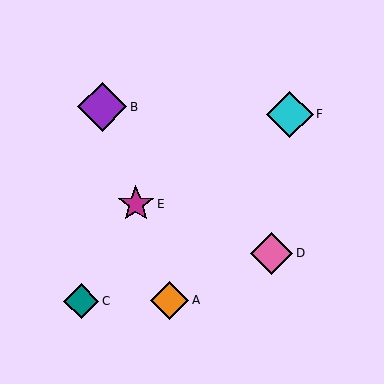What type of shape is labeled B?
Shape B is a purple diamond.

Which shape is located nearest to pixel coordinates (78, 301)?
The teal diamond (labeled C) at (81, 301) is nearest to that location.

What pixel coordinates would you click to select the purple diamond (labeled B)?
Click at (102, 107) to select the purple diamond B.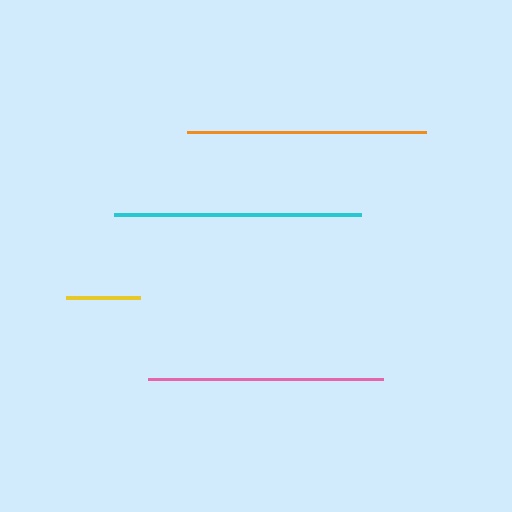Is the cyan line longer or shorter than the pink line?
The cyan line is longer than the pink line.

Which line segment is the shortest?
The yellow line is the shortest at approximately 74 pixels.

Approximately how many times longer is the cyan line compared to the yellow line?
The cyan line is approximately 3.3 times the length of the yellow line.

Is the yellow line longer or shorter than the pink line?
The pink line is longer than the yellow line.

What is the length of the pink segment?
The pink segment is approximately 236 pixels long.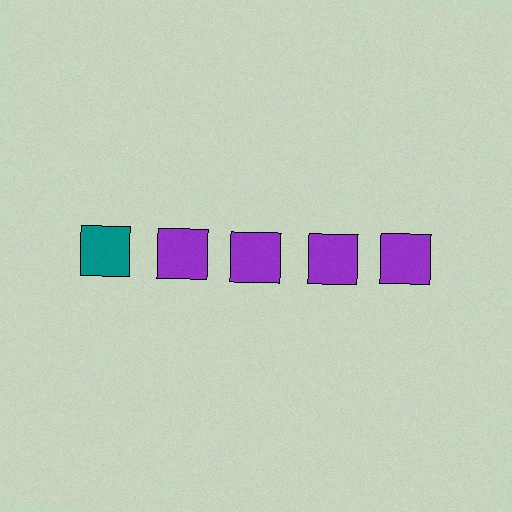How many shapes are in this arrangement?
There are 5 shapes arranged in a grid pattern.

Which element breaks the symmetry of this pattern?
The teal square in the top row, leftmost column breaks the symmetry. All other shapes are purple squares.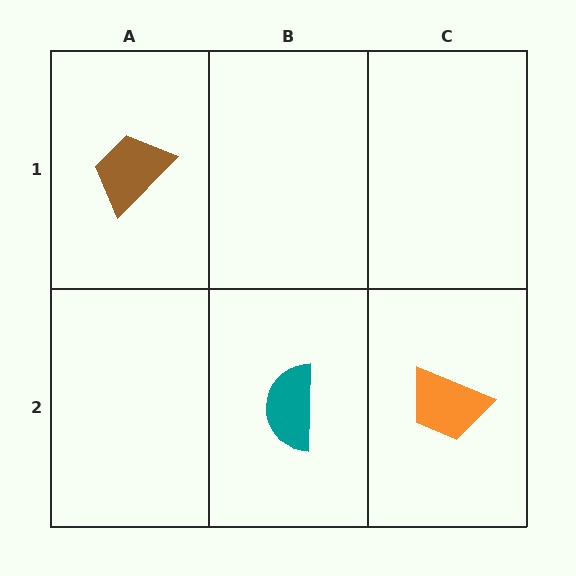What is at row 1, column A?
A brown trapezoid.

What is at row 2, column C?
An orange trapezoid.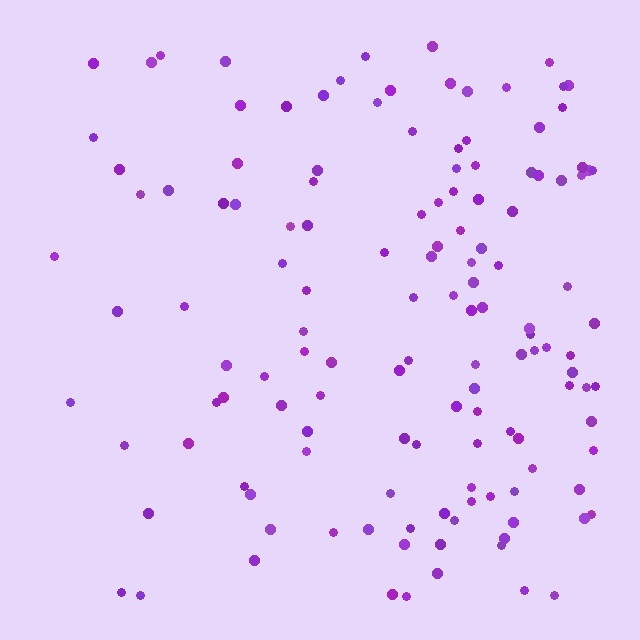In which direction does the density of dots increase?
From left to right, with the right side densest.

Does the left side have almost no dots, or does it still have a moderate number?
Still a moderate number, just noticeably fewer than the right.